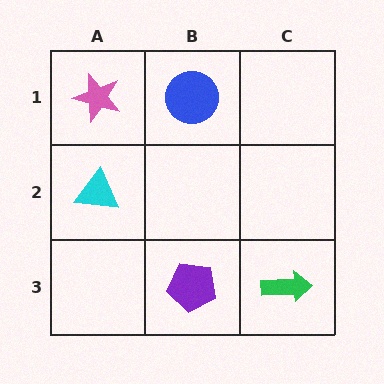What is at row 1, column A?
A pink star.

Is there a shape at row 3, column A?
No, that cell is empty.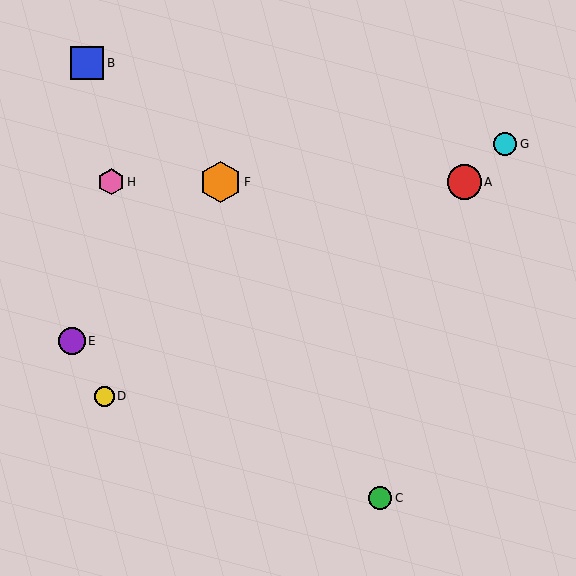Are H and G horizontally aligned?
No, H is at y≈182 and G is at y≈144.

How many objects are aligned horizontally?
3 objects (A, F, H) are aligned horizontally.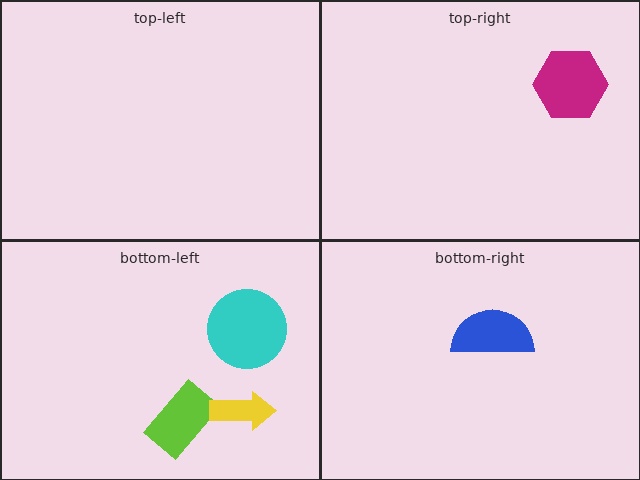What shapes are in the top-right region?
The magenta hexagon.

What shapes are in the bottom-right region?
The blue semicircle.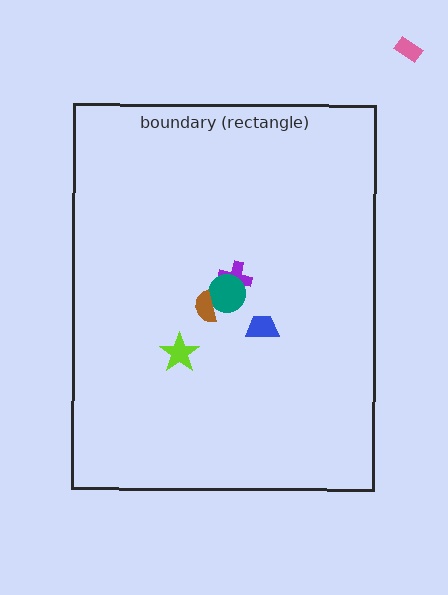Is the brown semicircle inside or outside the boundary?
Inside.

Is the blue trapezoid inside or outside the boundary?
Inside.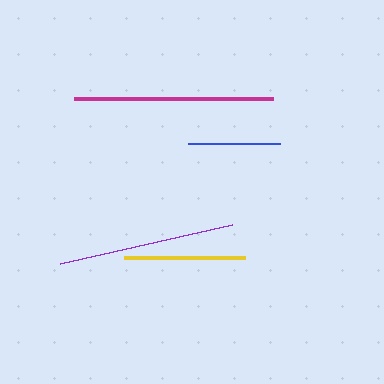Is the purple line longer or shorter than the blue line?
The purple line is longer than the blue line.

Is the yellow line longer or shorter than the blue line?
The yellow line is longer than the blue line.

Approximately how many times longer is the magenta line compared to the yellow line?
The magenta line is approximately 1.6 times the length of the yellow line.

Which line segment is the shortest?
The blue line is the shortest at approximately 92 pixels.